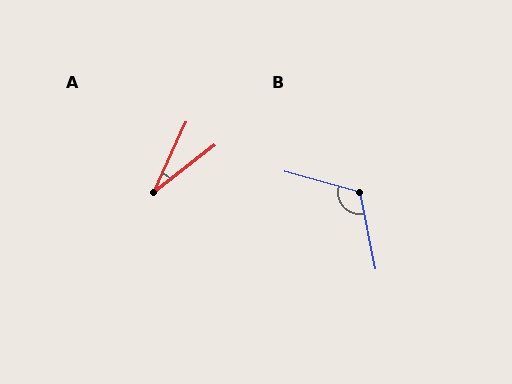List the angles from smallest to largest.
A (27°), B (116°).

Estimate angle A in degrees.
Approximately 27 degrees.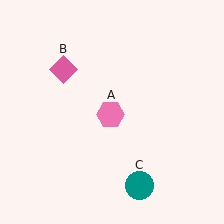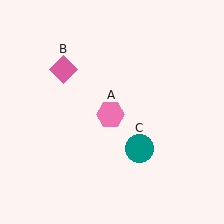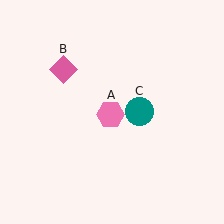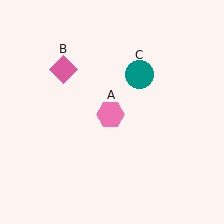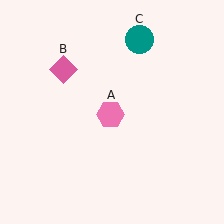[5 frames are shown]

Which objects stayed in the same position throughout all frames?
Pink hexagon (object A) and pink diamond (object B) remained stationary.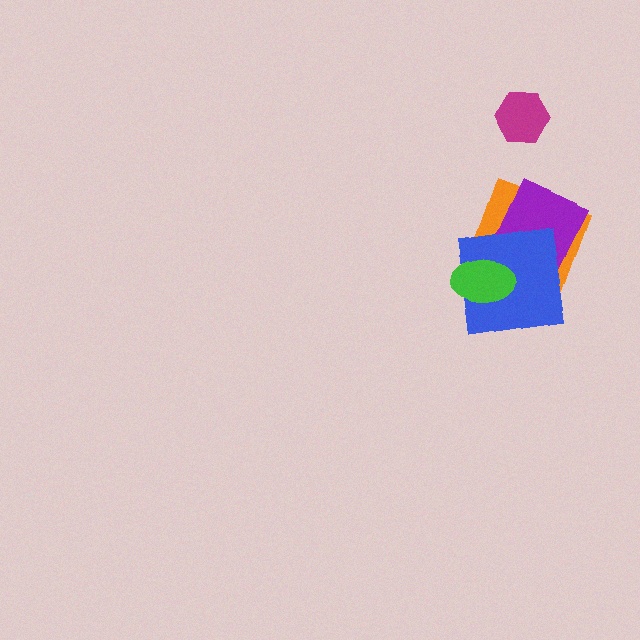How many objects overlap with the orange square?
3 objects overlap with the orange square.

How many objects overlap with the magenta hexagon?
0 objects overlap with the magenta hexagon.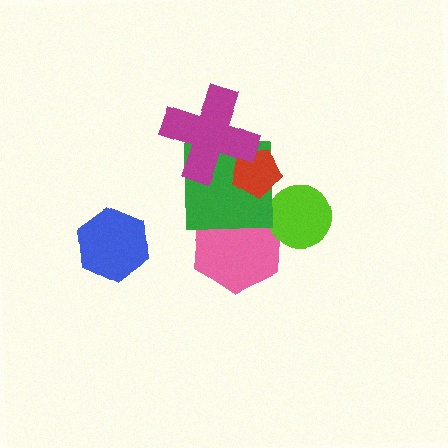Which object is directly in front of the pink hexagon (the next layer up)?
The lime circle is directly in front of the pink hexagon.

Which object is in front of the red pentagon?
The magenta cross is in front of the red pentagon.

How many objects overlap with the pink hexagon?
2 objects overlap with the pink hexagon.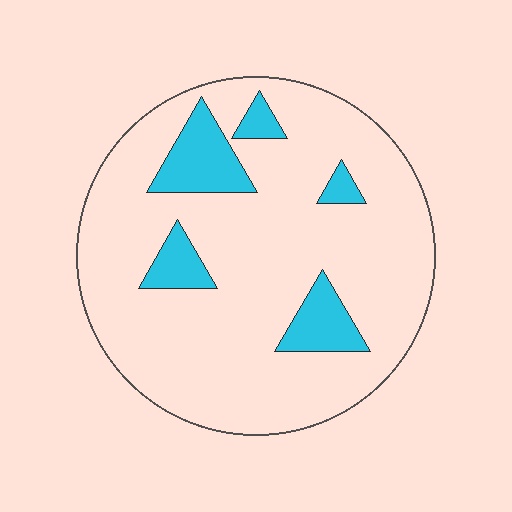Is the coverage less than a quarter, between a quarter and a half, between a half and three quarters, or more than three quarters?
Less than a quarter.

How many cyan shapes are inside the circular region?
5.